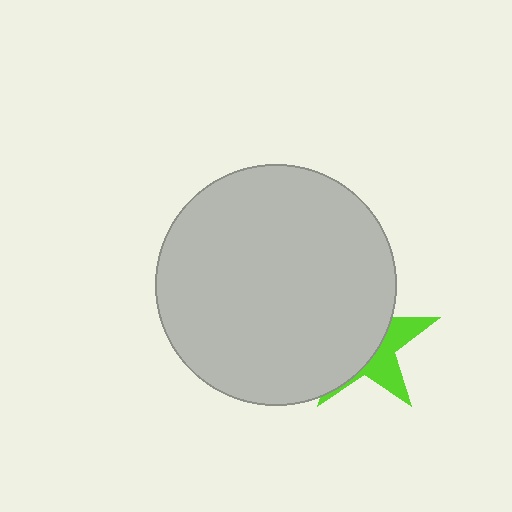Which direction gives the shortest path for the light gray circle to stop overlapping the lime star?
Moving left gives the shortest separation.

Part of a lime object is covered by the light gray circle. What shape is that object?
It is a star.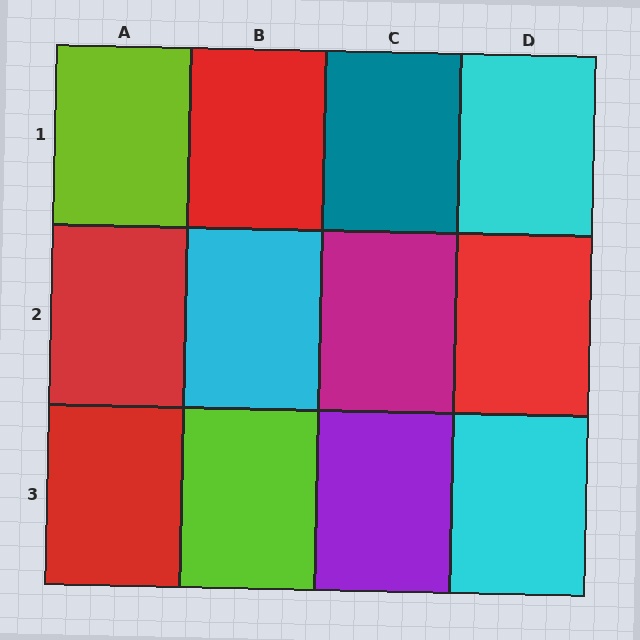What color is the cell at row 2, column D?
Red.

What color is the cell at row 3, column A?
Red.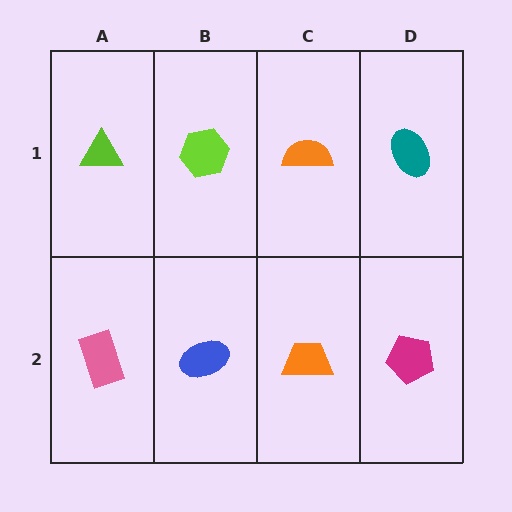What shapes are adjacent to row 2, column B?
A lime hexagon (row 1, column B), a pink rectangle (row 2, column A), an orange trapezoid (row 2, column C).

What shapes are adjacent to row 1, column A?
A pink rectangle (row 2, column A), a lime hexagon (row 1, column B).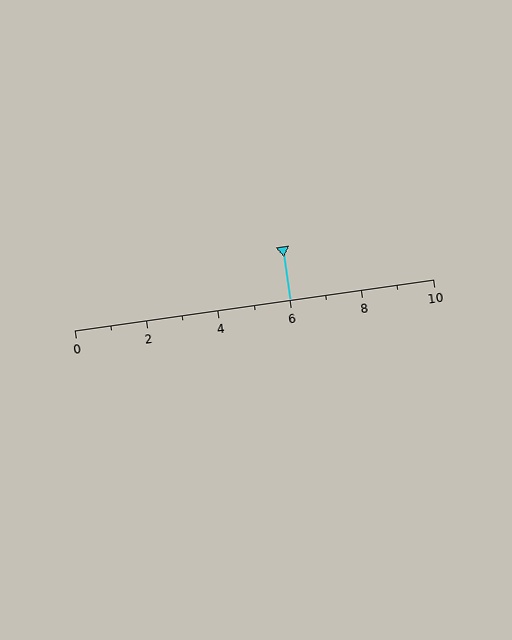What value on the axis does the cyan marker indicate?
The marker indicates approximately 6.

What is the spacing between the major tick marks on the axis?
The major ticks are spaced 2 apart.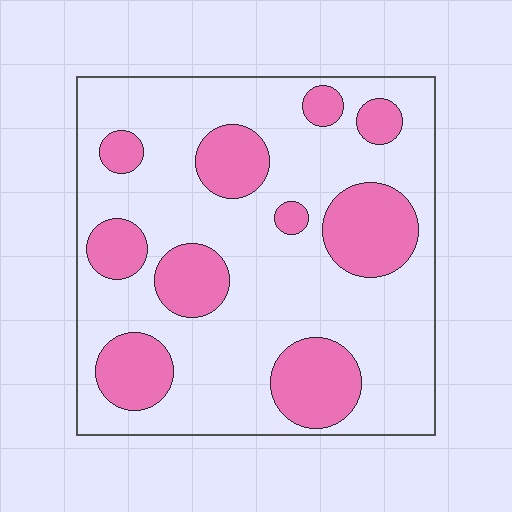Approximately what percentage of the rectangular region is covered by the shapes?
Approximately 30%.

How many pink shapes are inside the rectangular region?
10.